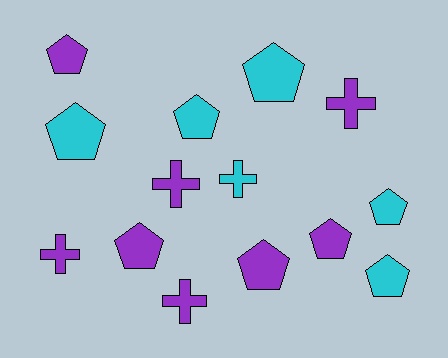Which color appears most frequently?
Purple, with 8 objects.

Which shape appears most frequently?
Pentagon, with 9 objects.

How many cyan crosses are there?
There is 1 cyan cross.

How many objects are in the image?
There are 14 objects.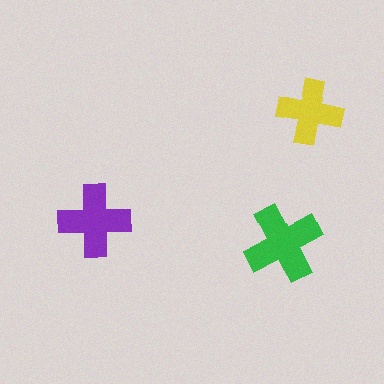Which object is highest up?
The yellow cross is topmost.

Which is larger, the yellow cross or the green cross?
The green one.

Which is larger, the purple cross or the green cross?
The green one.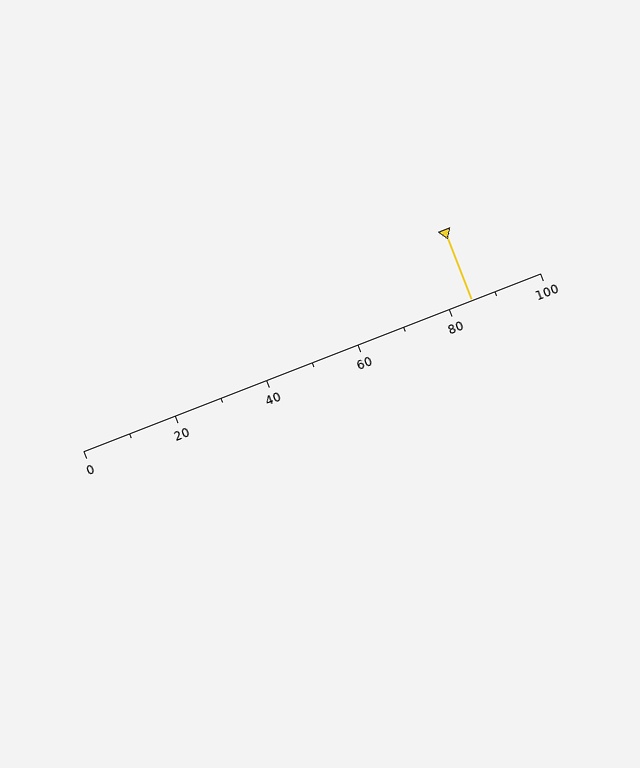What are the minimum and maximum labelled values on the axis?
The axis runs from 0 to 100.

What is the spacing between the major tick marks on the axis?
The major ticks are spaced 20 apart.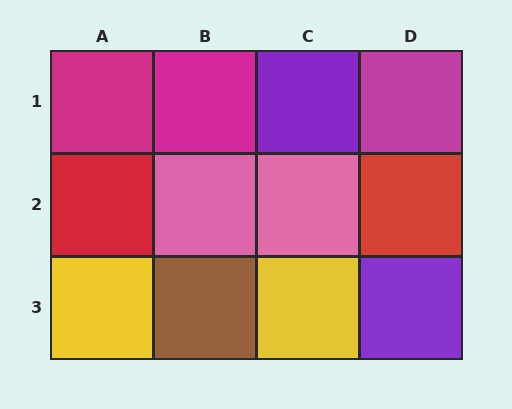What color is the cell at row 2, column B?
Pink.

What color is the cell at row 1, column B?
Magenta.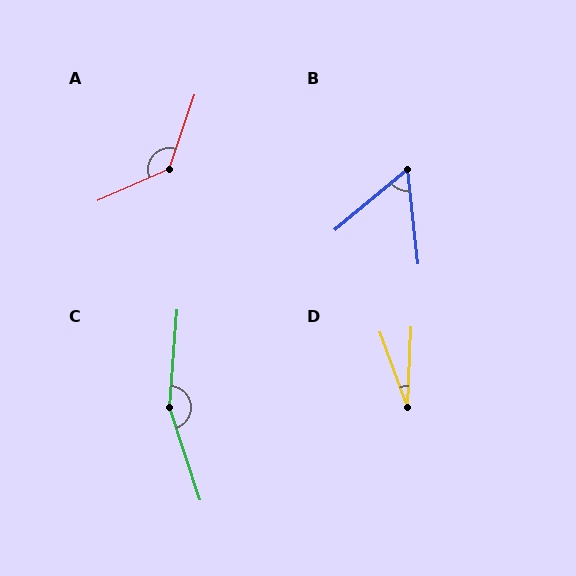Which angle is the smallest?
D, at approximately 23 degrees.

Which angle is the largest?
C, at approximately 157 degrees.